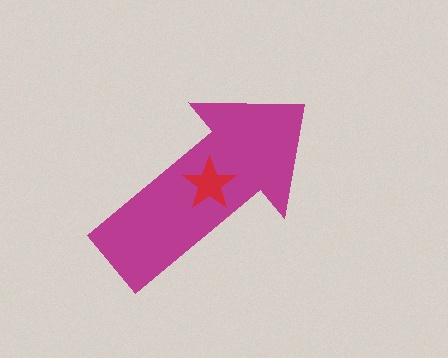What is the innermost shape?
The red star.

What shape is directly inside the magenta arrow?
The red star.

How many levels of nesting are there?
2.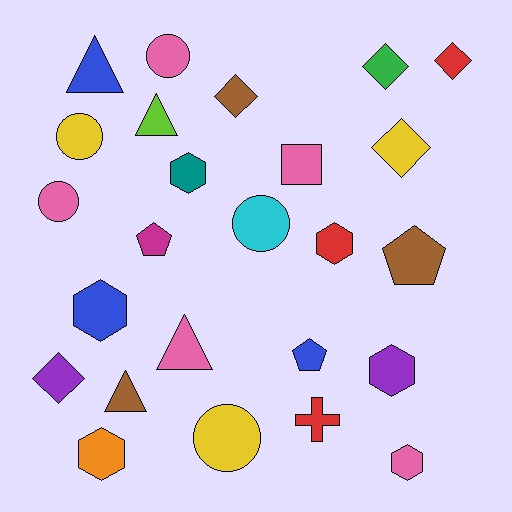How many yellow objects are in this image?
There are 3 yellow objects.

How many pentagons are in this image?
There are 3 pentagons.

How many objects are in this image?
There are 25 objects.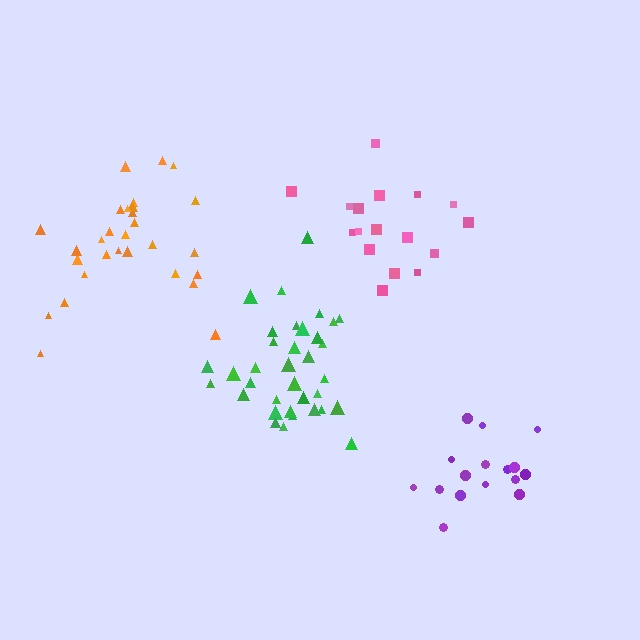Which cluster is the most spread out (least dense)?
Pink.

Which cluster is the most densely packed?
Green.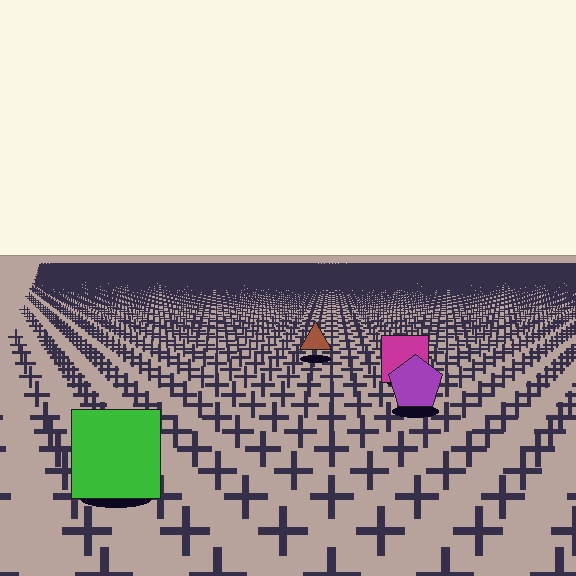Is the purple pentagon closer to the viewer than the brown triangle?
Yes. The purple pentagon is closer — you can tell from the texture gradient: the ground texture is coarser near it.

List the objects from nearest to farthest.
From nearest to farthest: the green square, the purple pentagon, the magenta square, the brown triangle.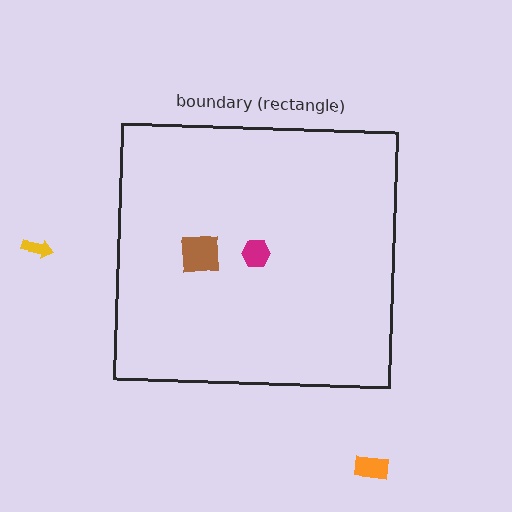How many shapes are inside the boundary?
2 inside, 2 outside.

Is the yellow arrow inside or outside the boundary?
Outside.